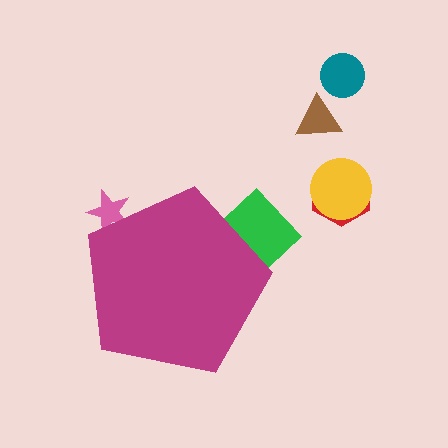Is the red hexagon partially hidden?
No, the red hexagon is fully visible.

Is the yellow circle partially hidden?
No, the yellow circle is fully visible.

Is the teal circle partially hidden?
No, the teal circle is fully visible.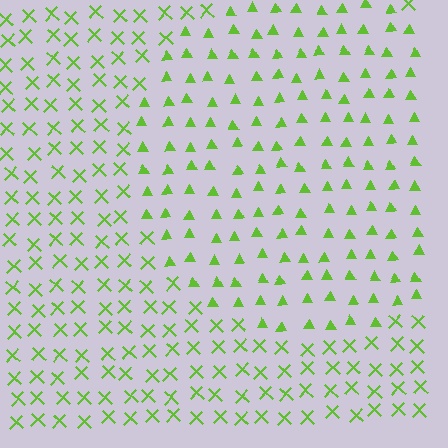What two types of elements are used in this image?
The image uses triangles inside the circle region and X marks outside it.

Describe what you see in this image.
The image is filled with small lime elements arranged in a uniform grid. A circle-shaped region contains triangles, while the surrounding area contains X marks. The boundary is defined purely by the change in element shape.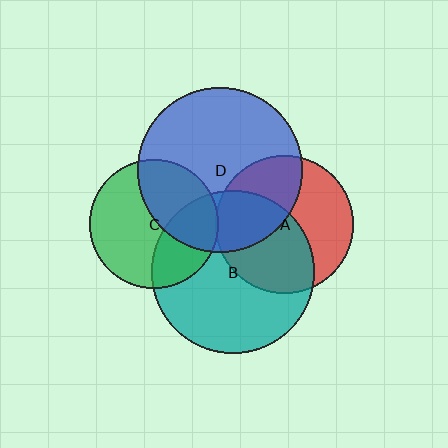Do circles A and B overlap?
Yes.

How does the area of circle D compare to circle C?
Approximately 1.6 times.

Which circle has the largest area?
Circle D (blue).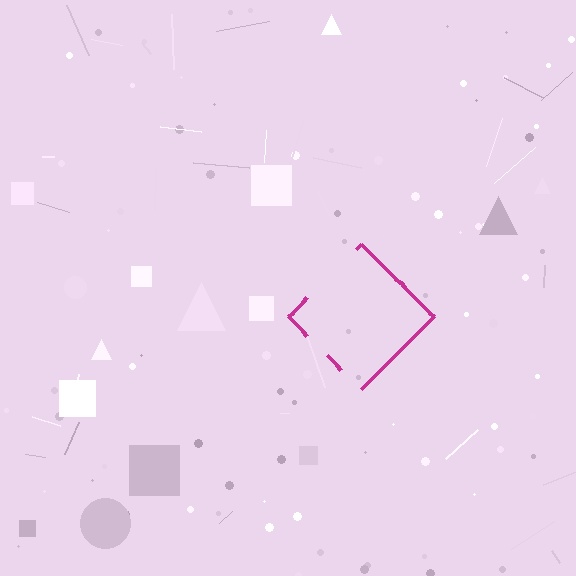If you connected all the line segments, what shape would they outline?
They would outline a diamond.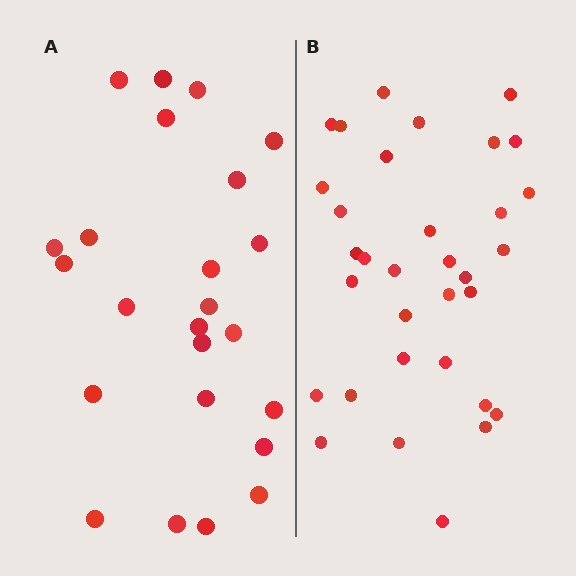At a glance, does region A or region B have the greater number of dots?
Region B (the right region) has more dots.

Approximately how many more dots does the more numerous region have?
Region B has roughly 8 or so more dots than region A.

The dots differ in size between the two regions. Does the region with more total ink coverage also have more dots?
No. Region A has more total ink coverage because its dots are larger, but region B actually contains more individual dots. Total area can be misleading — the number of items is what matters here.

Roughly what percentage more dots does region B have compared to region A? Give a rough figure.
About 40% more.